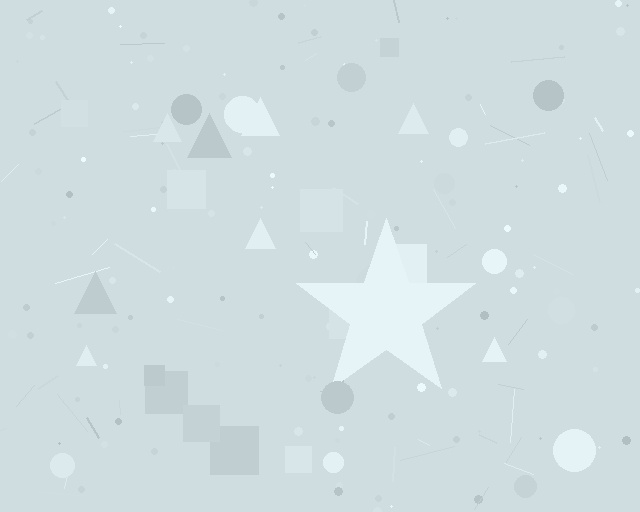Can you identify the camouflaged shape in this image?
The camouflaged shape is a star.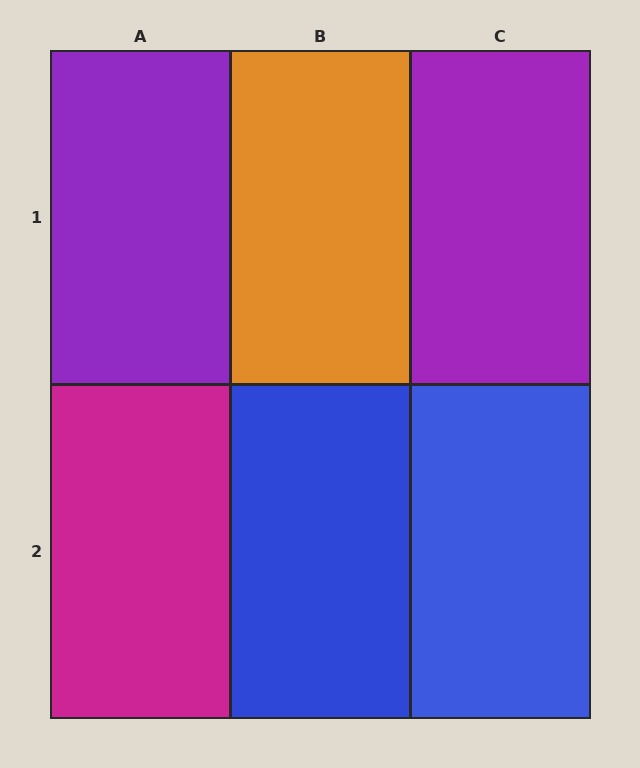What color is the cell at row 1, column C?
Purple.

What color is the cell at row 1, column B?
Orange.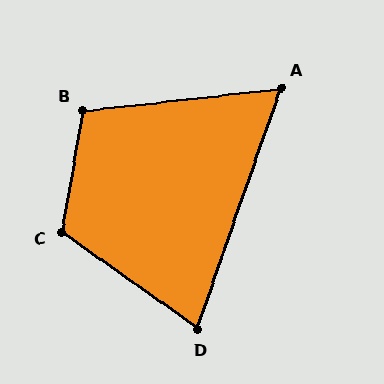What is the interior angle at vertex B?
Approximately 106 degrees (obtuse).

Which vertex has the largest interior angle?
C, at approximately 115 degrees.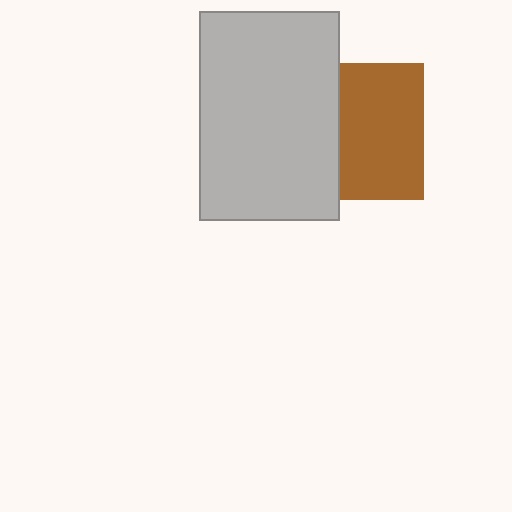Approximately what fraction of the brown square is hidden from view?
Roughly 38% of the brown square is hidden behind the light gray rectangle.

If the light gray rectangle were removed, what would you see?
You would see the complete brown square.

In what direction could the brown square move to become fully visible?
The brown square could move right. That would shift it out from behind the light gray rectangle entirely.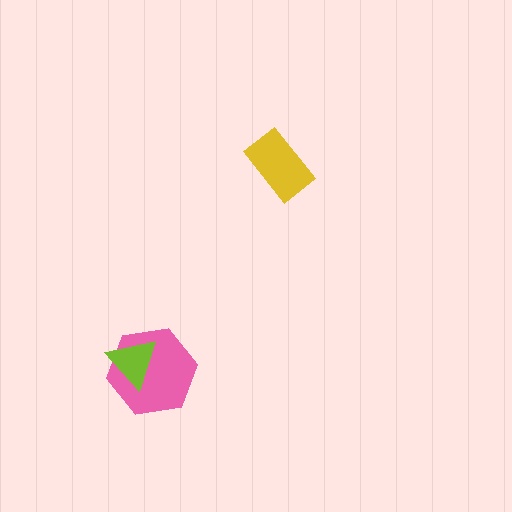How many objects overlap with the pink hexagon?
1 object overlaps with the pink hexagon.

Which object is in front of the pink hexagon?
The lime triangle is in front of the pink hexagon.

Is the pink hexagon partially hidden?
Yes, it is partially covered by another shape.